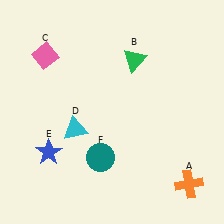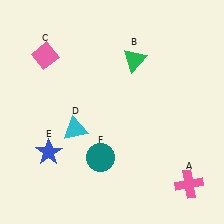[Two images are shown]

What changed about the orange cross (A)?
In Image 1, A is orange. In Image 2, it changed to pink.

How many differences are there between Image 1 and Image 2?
There is 1 difference between the two images.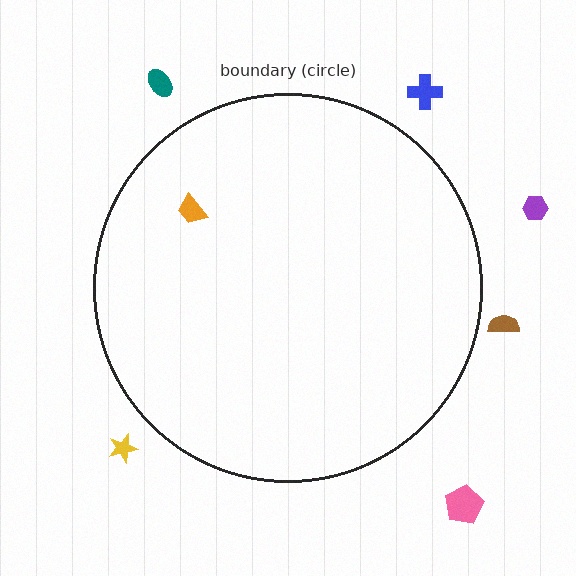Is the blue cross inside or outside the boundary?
Outside.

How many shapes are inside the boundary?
1 inside, 6 outside.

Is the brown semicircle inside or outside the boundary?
Outside.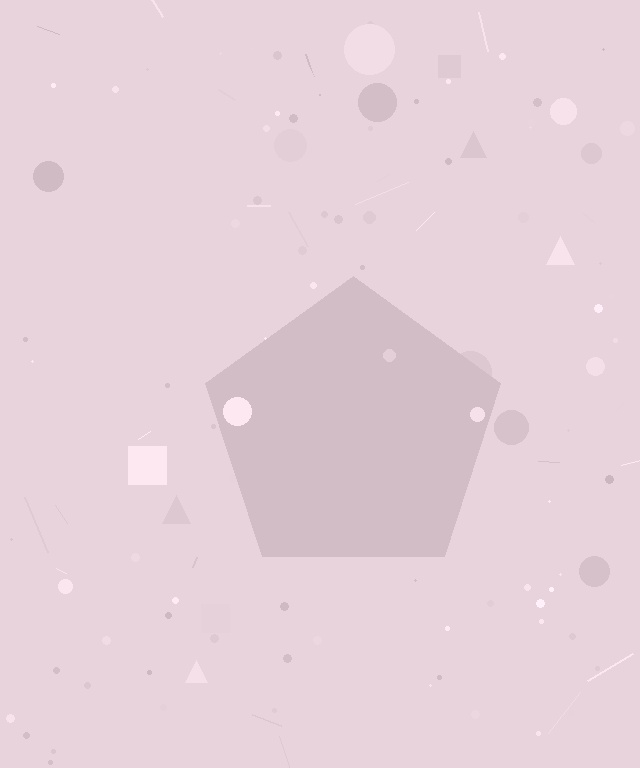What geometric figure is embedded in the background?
A pentagon is embedded in the background.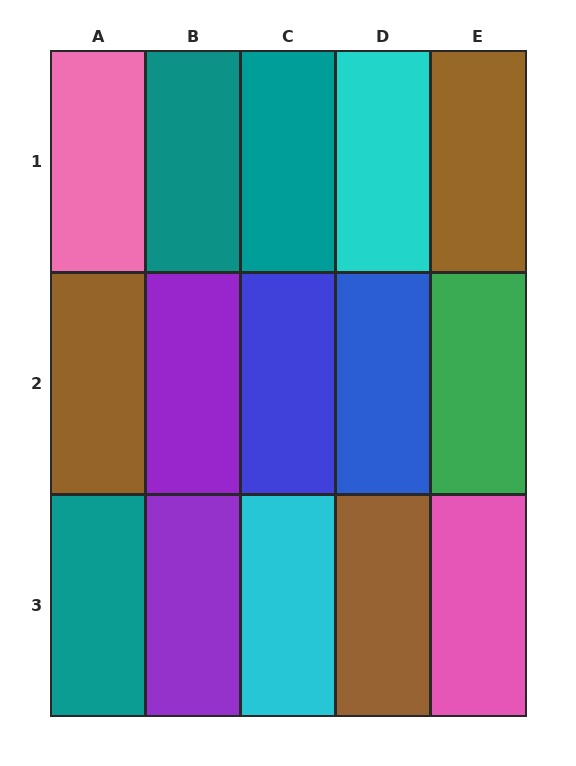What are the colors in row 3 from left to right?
Teal, purple, cyan, brown, pink.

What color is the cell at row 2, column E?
Green.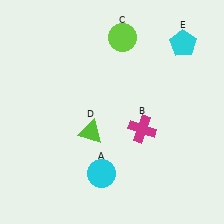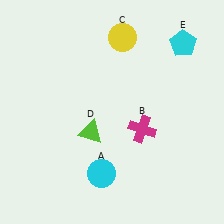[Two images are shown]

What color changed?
The circle (C) changed from lime in Image 1 to yellow in Image 2.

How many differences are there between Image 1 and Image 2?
There is 1 difference between the two images.